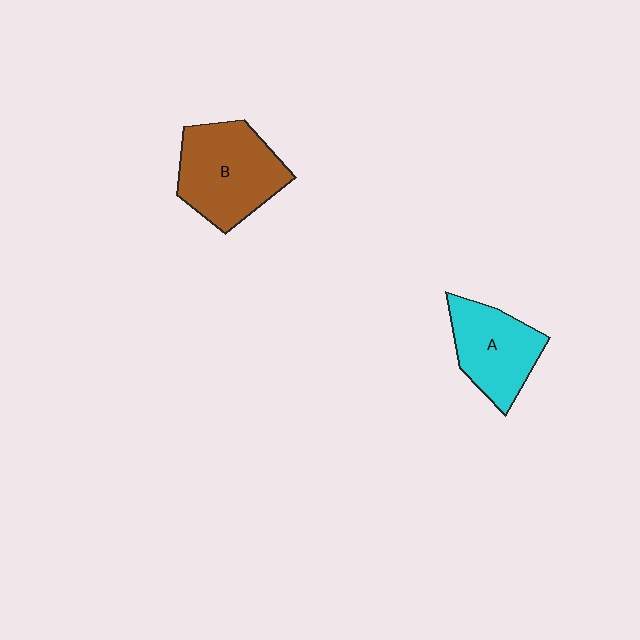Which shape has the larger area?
Shape B (brown).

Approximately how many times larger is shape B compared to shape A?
Approximately 1.3 times.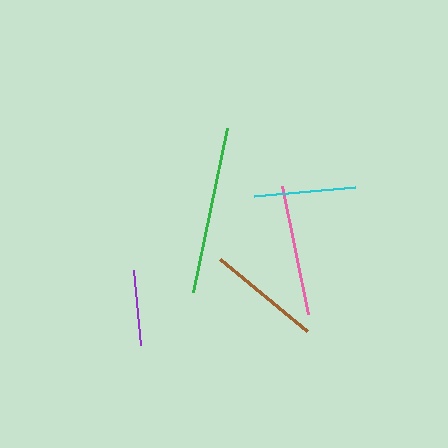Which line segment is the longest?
The green line is the longest at approximately 167 pixels.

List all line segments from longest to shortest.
From longest to shortest: green, pink, brown, cyan, purple.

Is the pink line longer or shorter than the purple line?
The pink line is longer than the purple line.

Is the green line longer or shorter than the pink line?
The green line is longer than the pink line.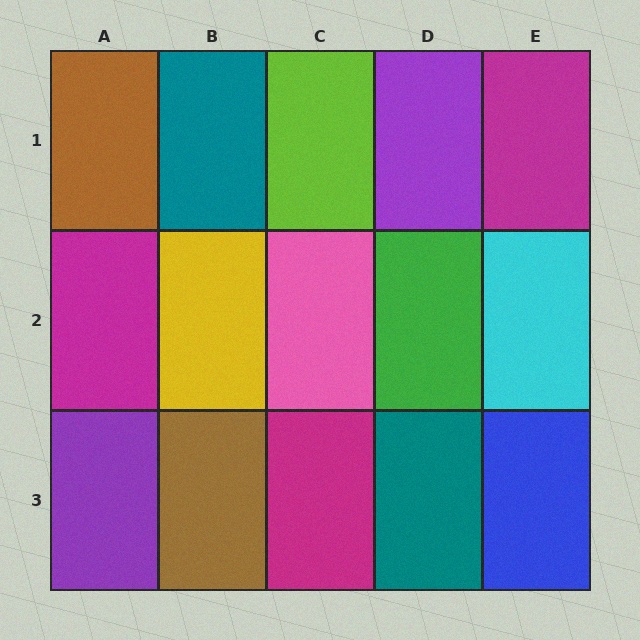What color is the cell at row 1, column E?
Magenta.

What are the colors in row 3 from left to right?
Purple, brown, magenta, teal, blue.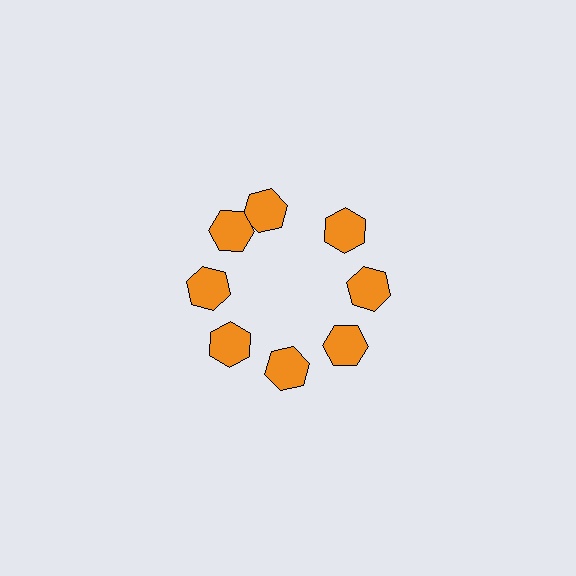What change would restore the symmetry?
The symmetry would be restored by rotating it back into even spacing with its neighbors so that all 8 hexagons sit at equal angles and equal distance from the center.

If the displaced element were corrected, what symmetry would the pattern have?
It would have 8-fold rotational symmetry — the pattern would map onto itself every 45 degrees.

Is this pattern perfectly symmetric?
No. The 8 orange hexagons are arranged in a ring, but one element near the 12 o'clock position is rotated out of alignment along the ring, breaking the 8-fold rotational symmetry.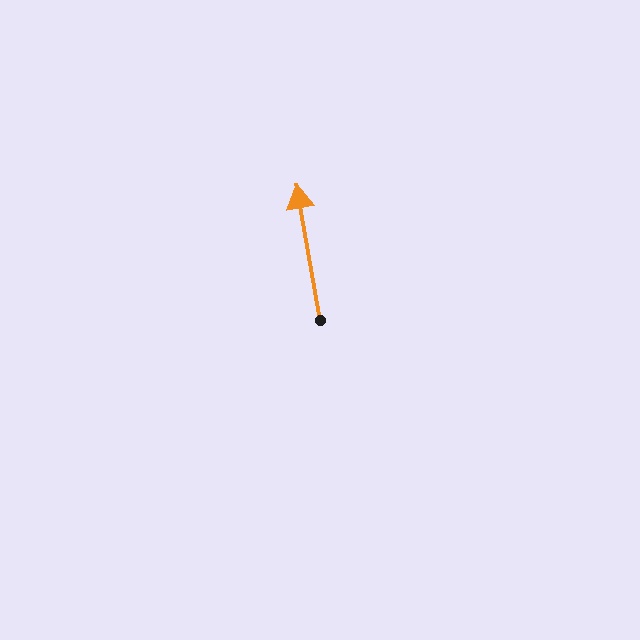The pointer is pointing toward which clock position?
Roughly 12 o'clock.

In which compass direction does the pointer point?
North.